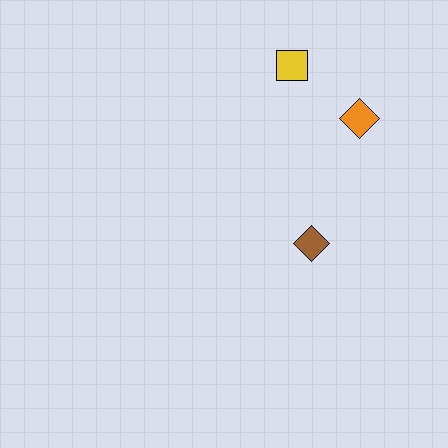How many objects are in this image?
There are 3 objects.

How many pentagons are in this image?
There are no pentagons.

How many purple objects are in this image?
There are no purple objects.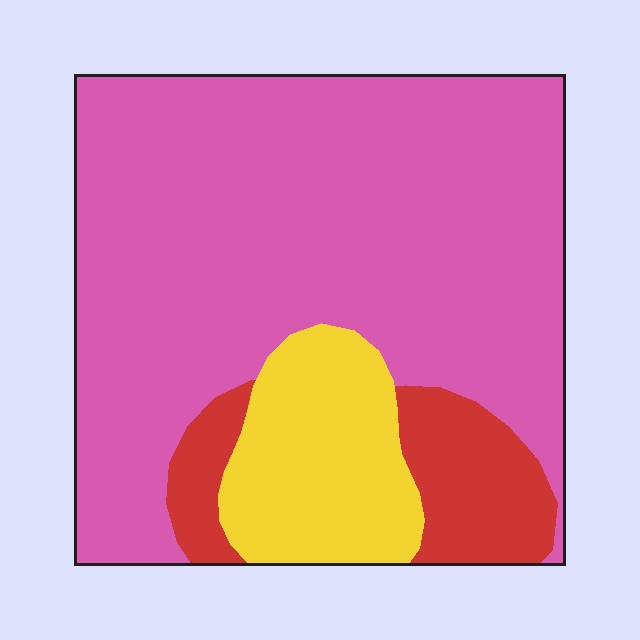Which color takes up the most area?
Pink, at roughly 70%.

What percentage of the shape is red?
Red covers roughly 15% of the shape.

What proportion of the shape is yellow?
Yellow takes up less than a quarter of the shape.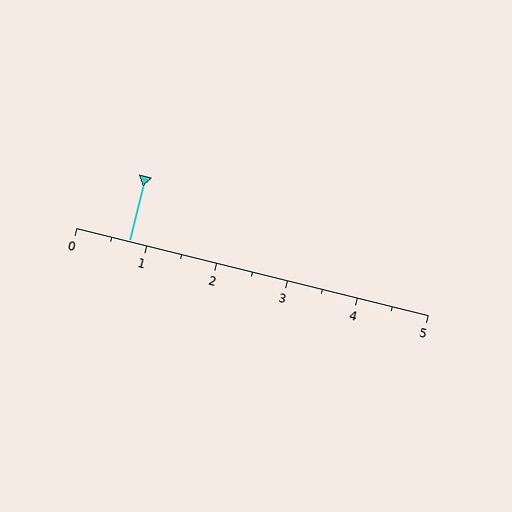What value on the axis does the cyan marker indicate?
The marker indicates approximately 0.8.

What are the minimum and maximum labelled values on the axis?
The axis runs from 0 to 5.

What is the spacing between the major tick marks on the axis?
The major ticks are spaced 1 apart.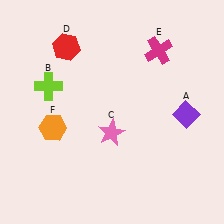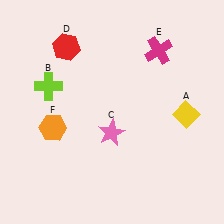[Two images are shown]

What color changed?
The diamond (A) changed from purple in Image 1 to yellow in Image 2.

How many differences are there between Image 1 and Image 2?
There is 1 difference between the two images.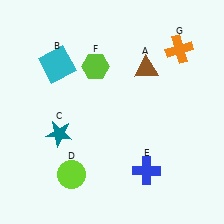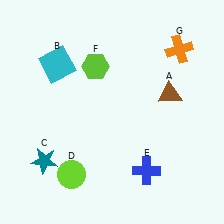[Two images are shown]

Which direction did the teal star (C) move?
The teal star (C) moved down.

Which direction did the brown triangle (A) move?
The brown triangle (A) moved down.